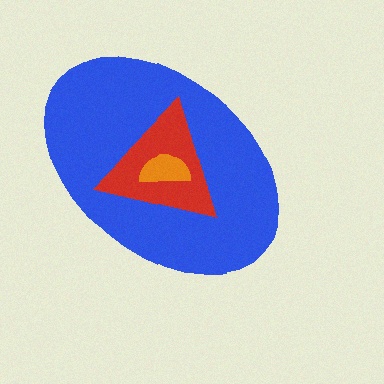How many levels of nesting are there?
3.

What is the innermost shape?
The orange semicircle.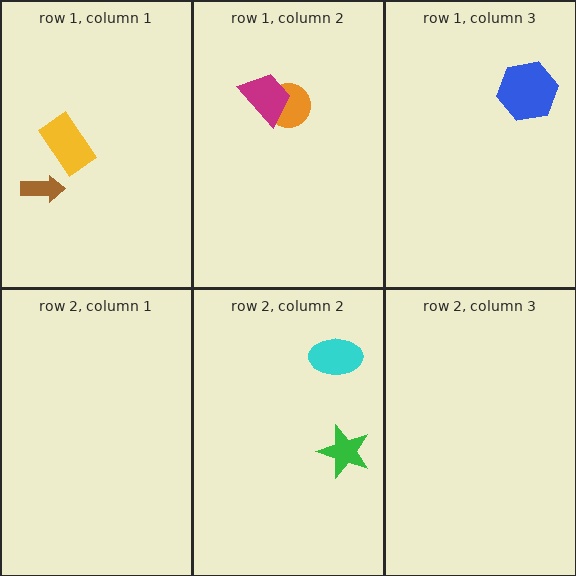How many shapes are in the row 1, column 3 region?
1.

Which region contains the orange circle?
The row 1, column 2 region.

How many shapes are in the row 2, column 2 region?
2.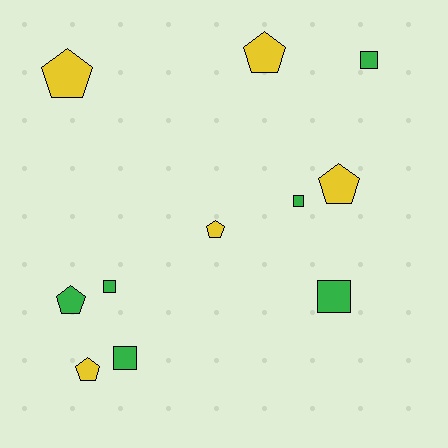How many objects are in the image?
There are 11 objects.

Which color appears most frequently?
Green, with 6 objects.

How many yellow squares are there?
There are no yellow squares.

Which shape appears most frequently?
Pentagon, with 6 objects.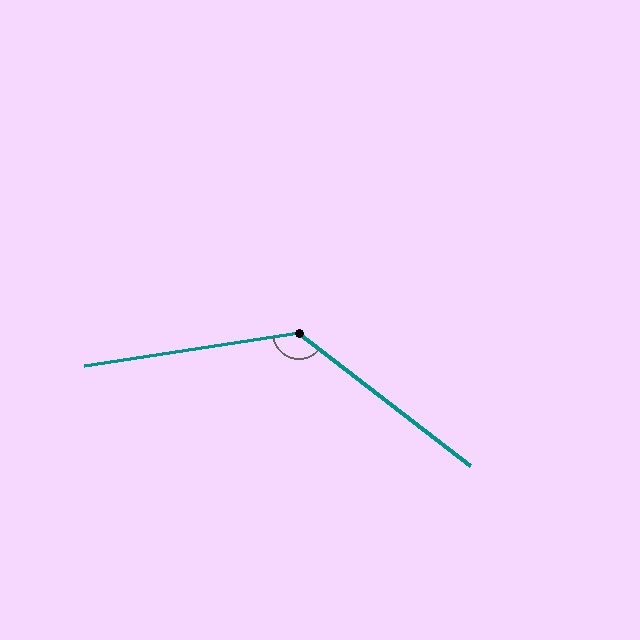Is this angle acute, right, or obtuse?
It is obtuse.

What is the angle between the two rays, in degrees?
Approximately 133 degrees.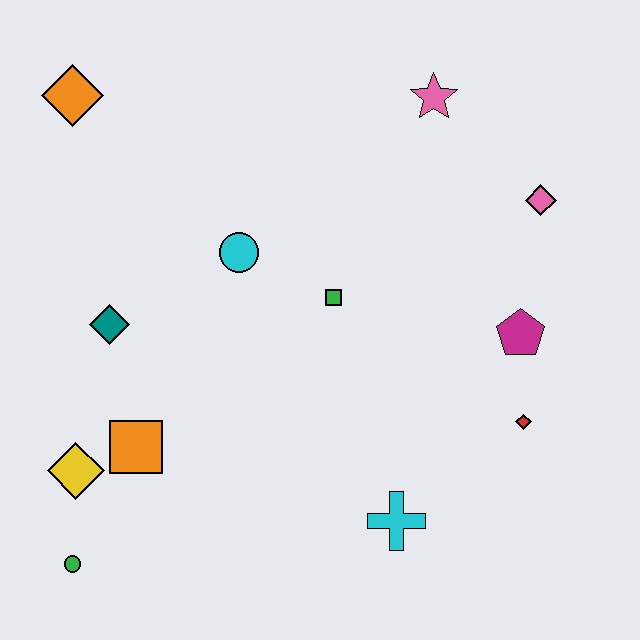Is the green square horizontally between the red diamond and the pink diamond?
No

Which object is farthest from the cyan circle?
The green circle is farthest from the cyan circle.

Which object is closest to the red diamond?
The magenta pentagon is closest to the red diamond.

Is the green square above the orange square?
Yes